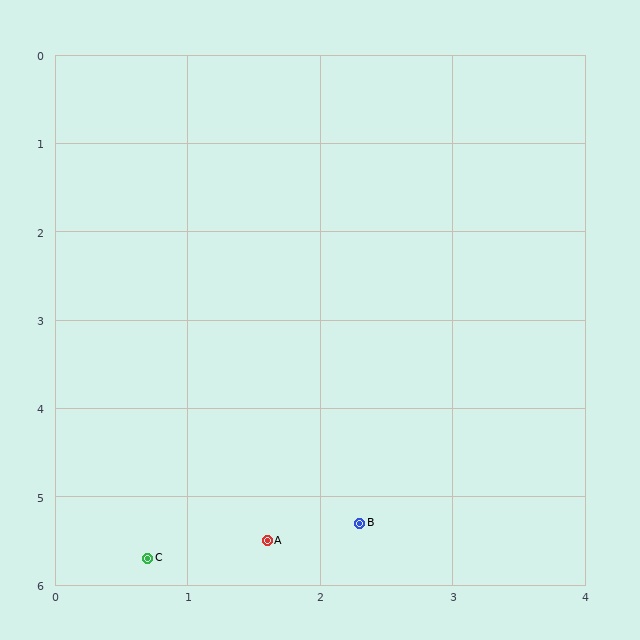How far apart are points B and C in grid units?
Points B and C are about 1.6 grid units apart.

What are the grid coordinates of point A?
Point A is at approximately (1.6, 5.5).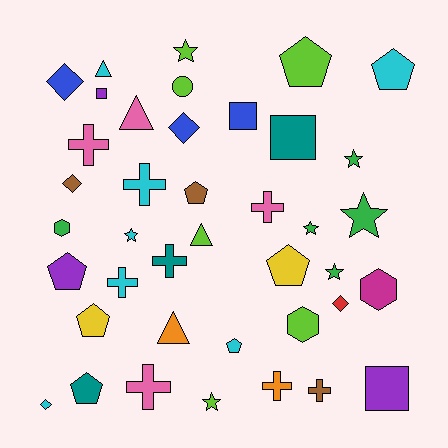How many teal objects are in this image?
There are 3 teal objects.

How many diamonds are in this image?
There are 5 diamonds.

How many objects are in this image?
There are 40 objects.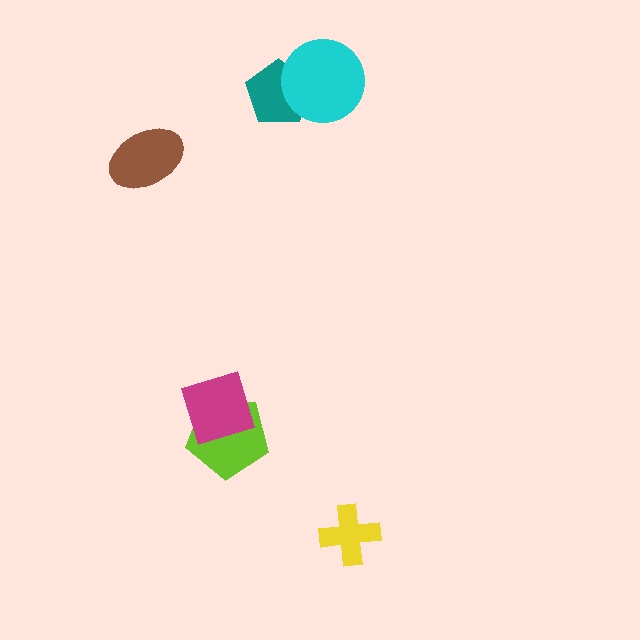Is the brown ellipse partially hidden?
No, no other shape covers it.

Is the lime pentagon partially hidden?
Yes, it is partially covered by another shape.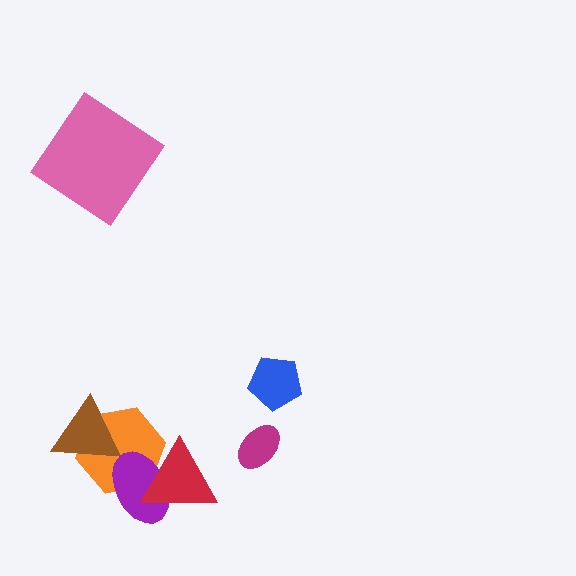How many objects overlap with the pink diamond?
0 objects overlap with the pink diamond.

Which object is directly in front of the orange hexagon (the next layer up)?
The brown triangle is directly in front of the orange hexagon.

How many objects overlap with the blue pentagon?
0 objects overlap with the blue pentagon.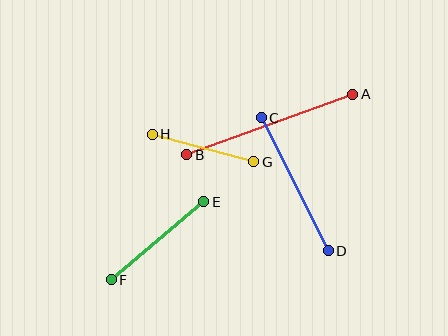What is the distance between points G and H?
The distance is approximately 105 pixels.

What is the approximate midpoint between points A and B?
The midpoint is at approximately (270, 124) pixels.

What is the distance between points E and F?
The distance is approximately 121 pixels.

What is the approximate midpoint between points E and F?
The midpoint is at approximately (158, 241) pixels.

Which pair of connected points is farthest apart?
Points A and B are farthest apart.